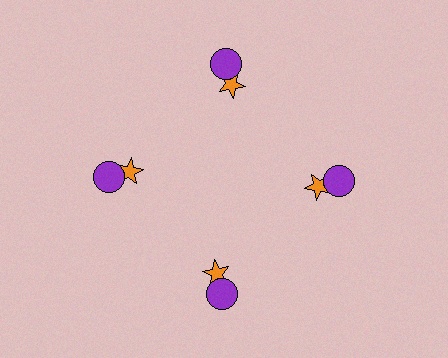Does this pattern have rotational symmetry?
Yes, this pattern has 4-fold rotational symmetry. It looks the same after rotating 90 degrees around the center.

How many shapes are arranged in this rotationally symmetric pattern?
There are 8 shapes, arranged in 4 groups of 2.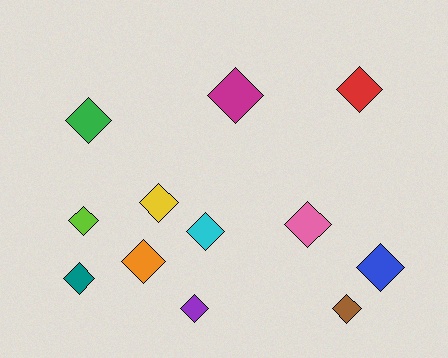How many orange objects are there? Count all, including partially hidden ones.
There is 1 orange object.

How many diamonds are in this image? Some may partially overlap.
There are 12 diamonds.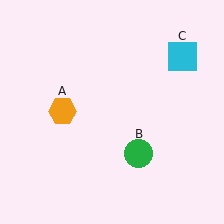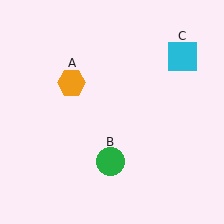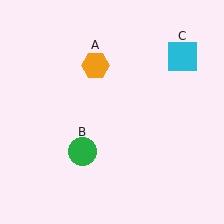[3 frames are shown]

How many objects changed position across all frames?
2 objects changed position: orange hexagon (object A), green circle (object B).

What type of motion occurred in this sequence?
The orange hexagon (object A), green circle (object B) rotated clockwise around the center of the scene.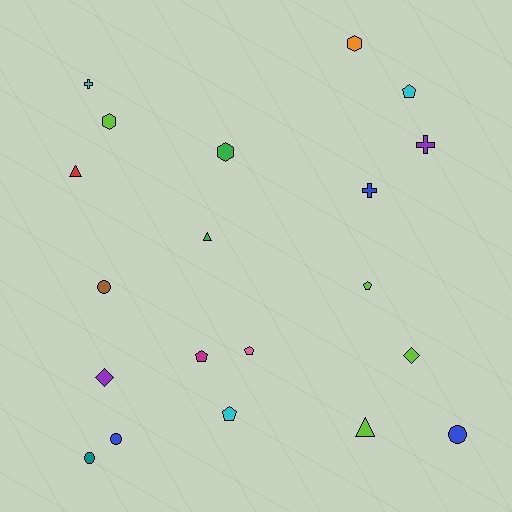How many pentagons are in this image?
There are 5 pentagons.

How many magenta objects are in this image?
There is 1 magenta object.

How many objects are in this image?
There are 20 objects.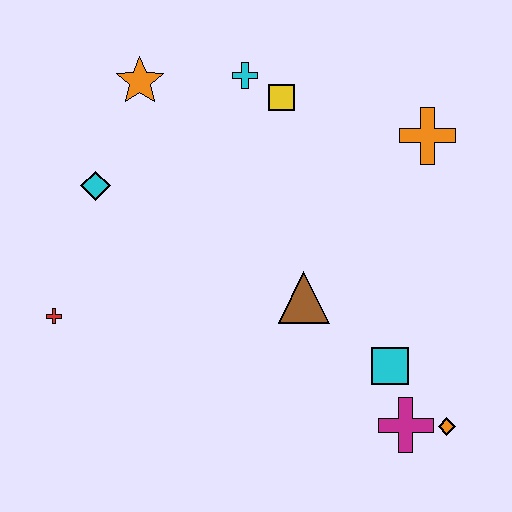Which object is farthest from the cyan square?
The orange star is farthest from the cyan square.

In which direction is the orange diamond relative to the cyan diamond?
The orange diamond is to the right of the cyan diamond.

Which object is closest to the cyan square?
The magenta cross is closest to the cyan square.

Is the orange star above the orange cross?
Yes